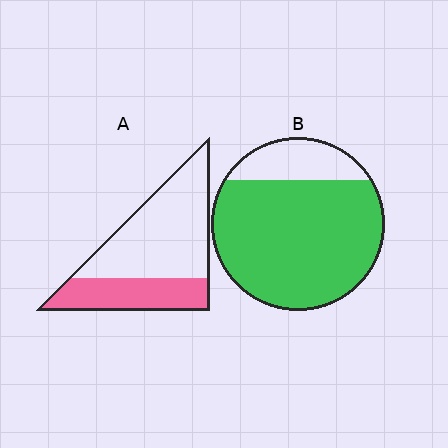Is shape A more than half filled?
No.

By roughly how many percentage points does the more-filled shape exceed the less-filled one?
By roughly 45 percentage points (B over A).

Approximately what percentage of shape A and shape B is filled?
A is approximately 35% and B is approximately 80%.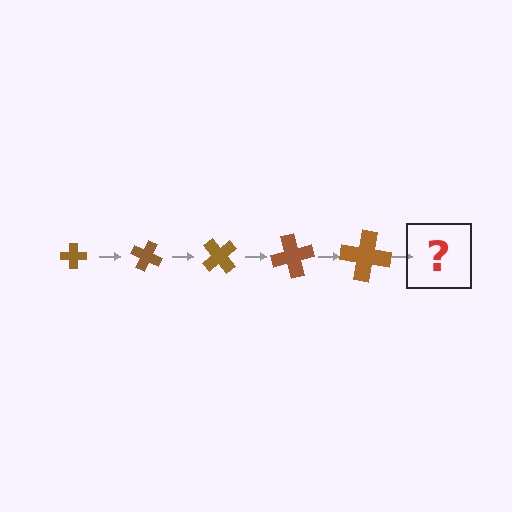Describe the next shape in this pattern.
It should be a cross, larger than the previous one and rotated 125 degrees from the start.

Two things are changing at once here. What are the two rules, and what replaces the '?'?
The two rules are that the cross grows larger each step and it rotates 25 degrees each step. The '?' should be a cross, larger than the previous one and rotated 125 degrees from the start.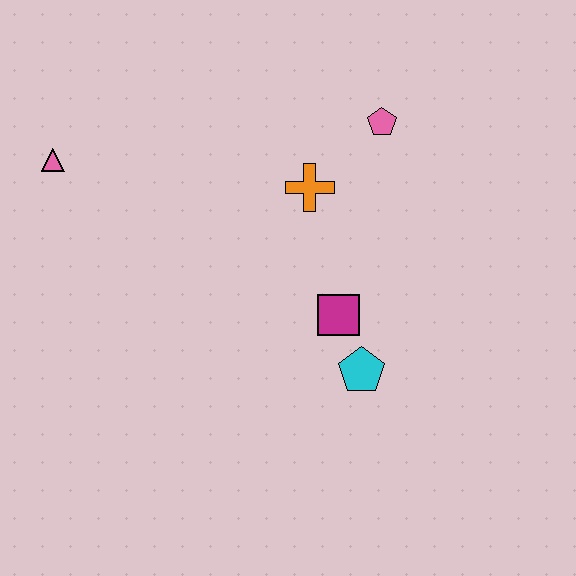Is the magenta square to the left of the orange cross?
No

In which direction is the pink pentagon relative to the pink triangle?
The pink pentagon is to the right of the pink triangle.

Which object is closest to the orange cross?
The pink pentagon is closest to the orange cross.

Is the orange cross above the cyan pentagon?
Yes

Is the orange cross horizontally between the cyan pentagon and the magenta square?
No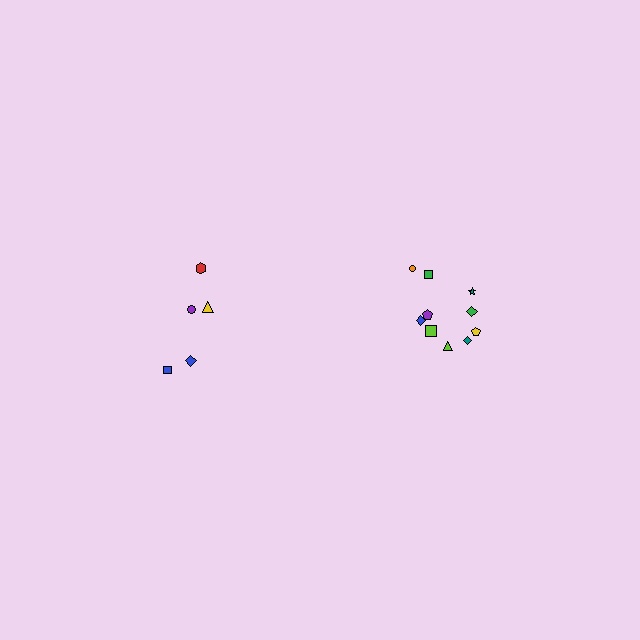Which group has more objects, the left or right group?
The right group.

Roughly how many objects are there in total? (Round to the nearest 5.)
Roughly 15 objects in total.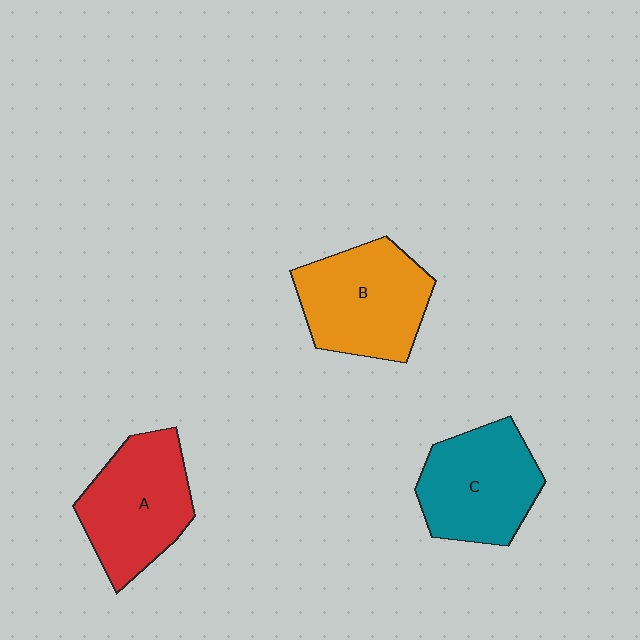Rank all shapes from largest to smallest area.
From largest to smallest: B (orange), A (red), C (teal).